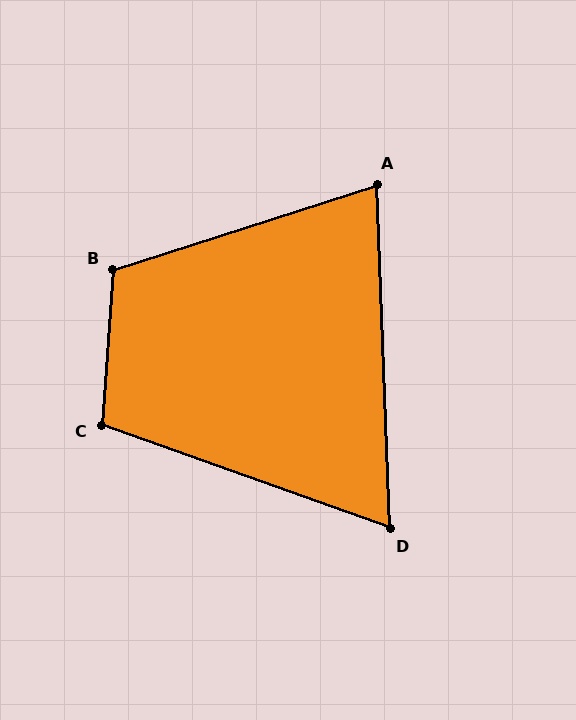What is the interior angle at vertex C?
Approximately 106 degrees (obtuse).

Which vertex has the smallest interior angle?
D, at approximately 68 degrees.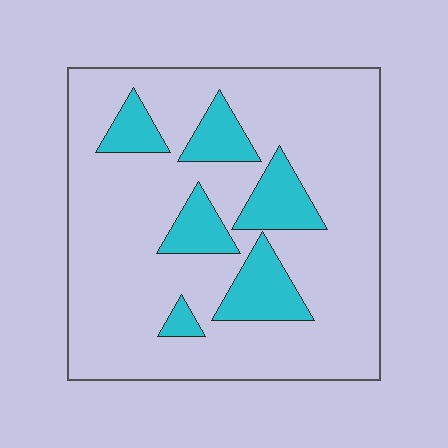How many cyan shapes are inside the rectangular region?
6.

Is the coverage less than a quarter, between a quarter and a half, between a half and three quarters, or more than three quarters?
Less than a quarter.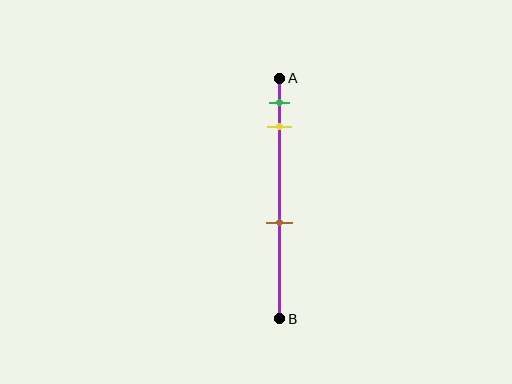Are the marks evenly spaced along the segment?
No, the marks are not evenly spaced.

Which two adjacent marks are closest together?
The green and yellow marks are the closest adjacent pair.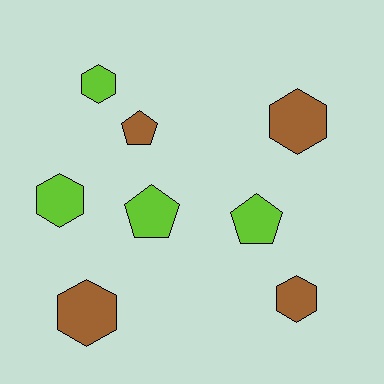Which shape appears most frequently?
Hexagon, with 5 objects.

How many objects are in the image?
There are 8 objects.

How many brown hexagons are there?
There are 3 brown hexagons.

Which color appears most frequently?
Lime, with 4 objects.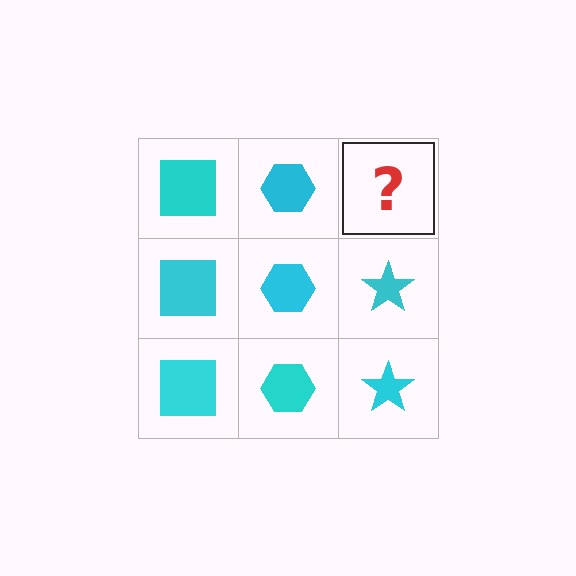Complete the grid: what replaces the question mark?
The question mark should be replaced with a cyan star.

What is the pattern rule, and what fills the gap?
The rule is that each column has a consistent shape. The gap should be filled with a cyan star.